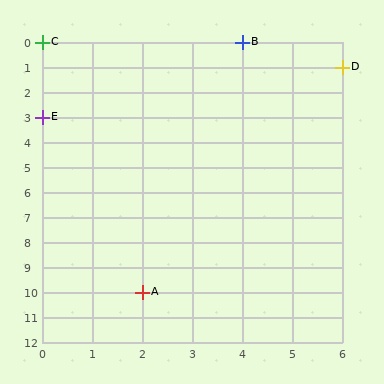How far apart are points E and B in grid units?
Points E and B are 4 columns and 3 rows apart (about 5.0 grid units diagonally).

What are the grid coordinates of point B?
Point B is at grid coordinates (4, 0).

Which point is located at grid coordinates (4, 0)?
Point B is at (4, 0).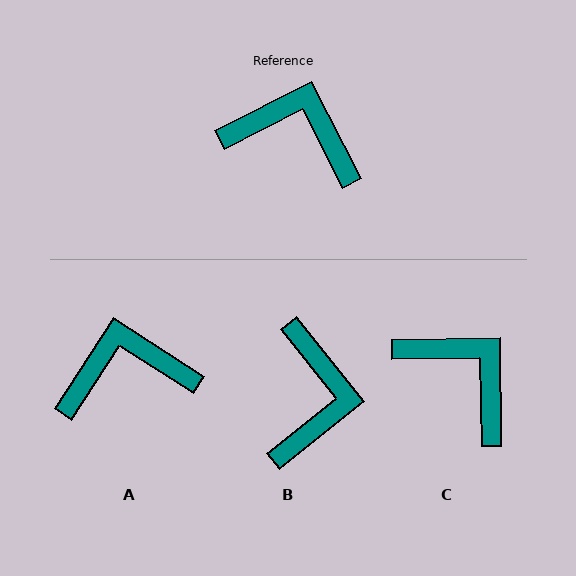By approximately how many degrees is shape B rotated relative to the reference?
Approximately 78 degrees clockwise.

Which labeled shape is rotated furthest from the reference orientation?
B, about 78 degrees away.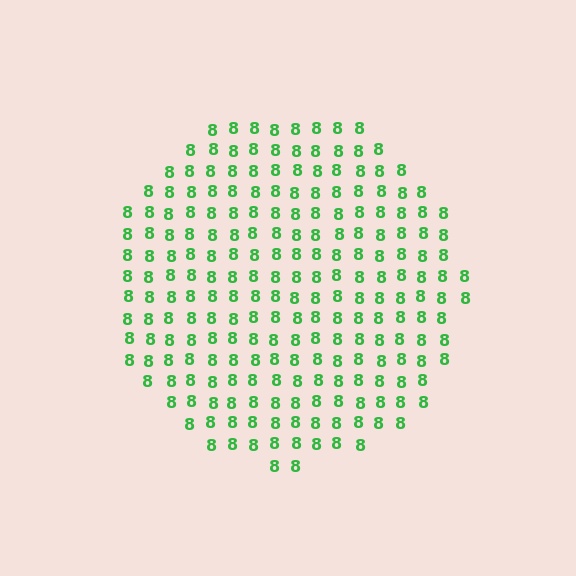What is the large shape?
The large shape is a circle.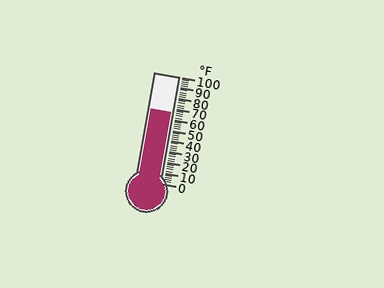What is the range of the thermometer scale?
The thermometer scale ranges from 0°F to 100°F.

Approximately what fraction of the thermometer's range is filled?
The thermometer is filled to approximately 65% of its range.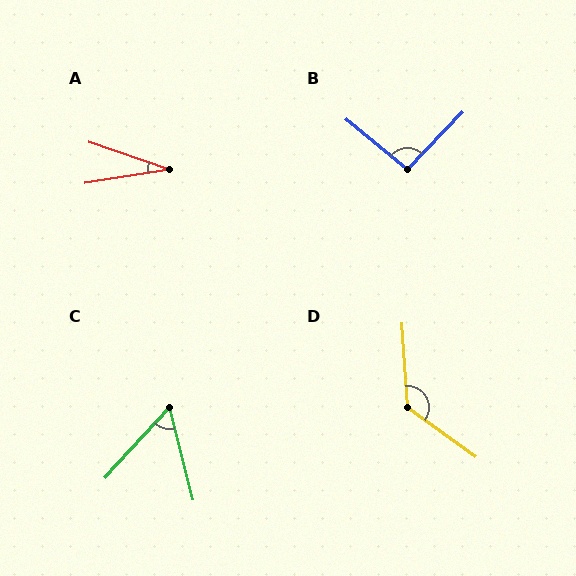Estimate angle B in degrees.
Approximately 95 degrees.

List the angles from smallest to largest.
A (28°), C (56°), B (95°), D (130°).